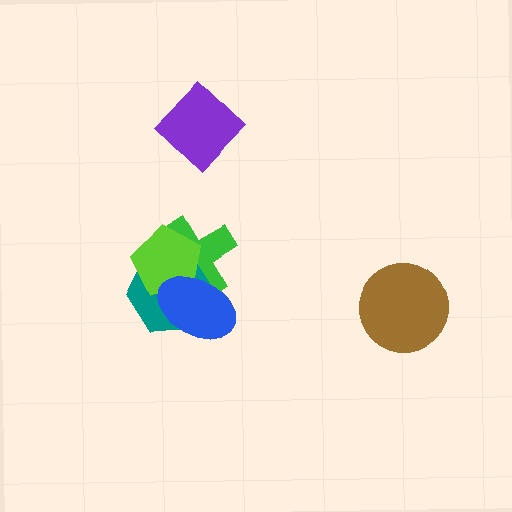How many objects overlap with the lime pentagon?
3 objects overlap with the lime pentagon.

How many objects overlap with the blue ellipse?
3 objects overlap with the blue ellipse.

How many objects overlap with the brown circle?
0 objects overlap with the brown circle.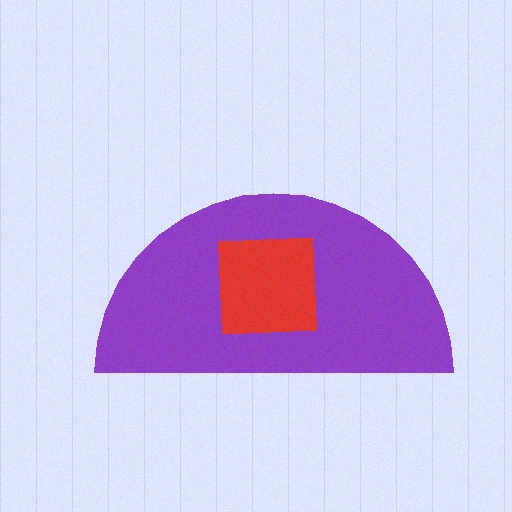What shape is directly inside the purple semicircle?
The red square.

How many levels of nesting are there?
2.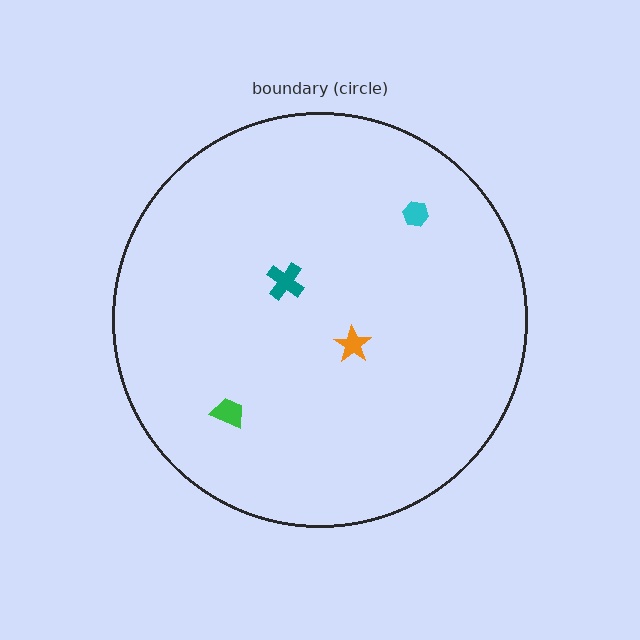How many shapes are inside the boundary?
4 inside, 0 outside.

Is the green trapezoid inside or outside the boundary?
Inside.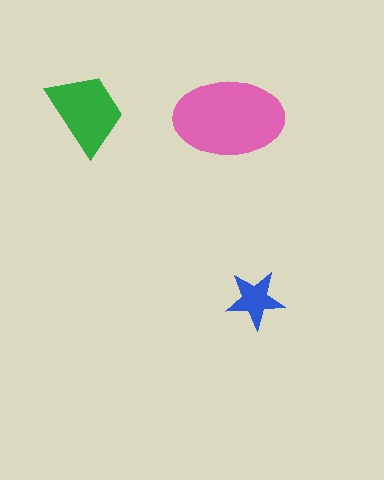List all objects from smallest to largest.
The blue star, the green trapezoid, the pink ellipse.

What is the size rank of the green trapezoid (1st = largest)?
2nd.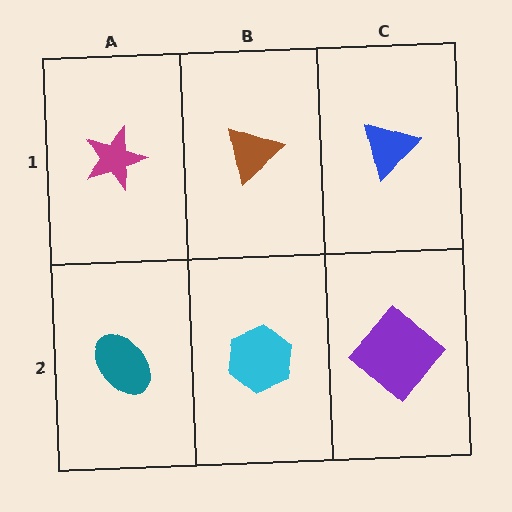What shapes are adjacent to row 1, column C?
A purple diamond (row 2, column C), a brown triangle (row 1, column B).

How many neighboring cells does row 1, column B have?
3.